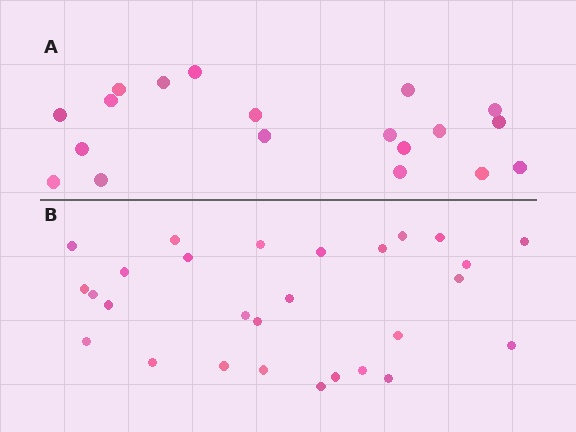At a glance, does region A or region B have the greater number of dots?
Region B (the bottom region) has more dots.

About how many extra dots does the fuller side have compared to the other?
Region B has roughly 8 or so more dots than region A.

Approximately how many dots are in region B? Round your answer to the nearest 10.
About 30 dots. (The exact count is 28, which rounds to 30.)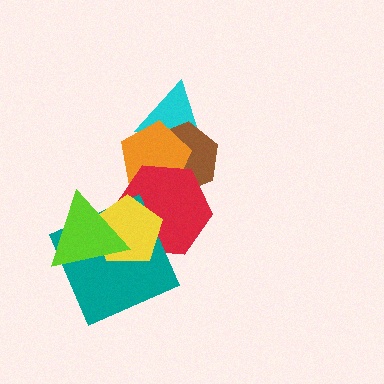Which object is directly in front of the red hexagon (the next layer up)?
The teal square is directly in front of the red hexagon.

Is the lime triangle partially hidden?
No, no other shape covers it.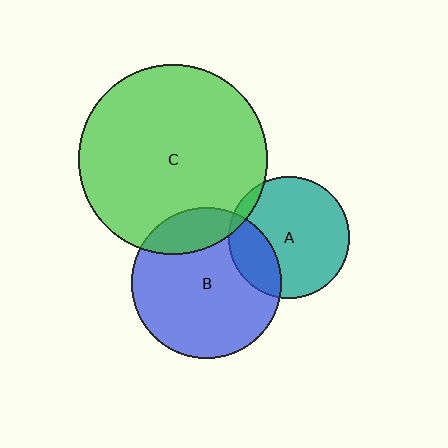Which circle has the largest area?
Circle C (green).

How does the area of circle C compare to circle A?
Approximately 2.4 times.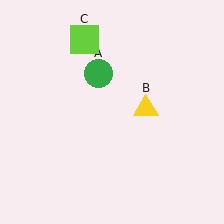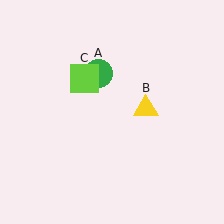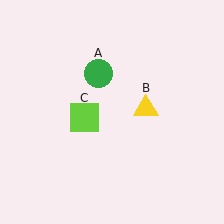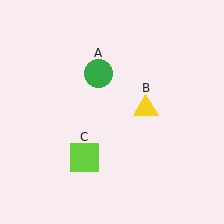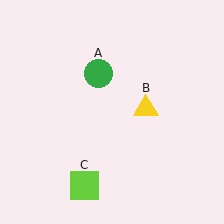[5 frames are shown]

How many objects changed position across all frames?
1 object changed position: lime square (object C).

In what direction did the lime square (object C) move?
The lime square (object C) moved down.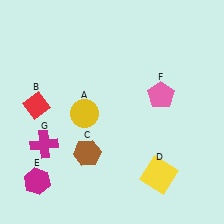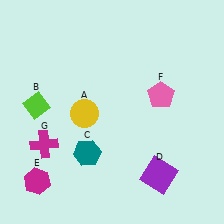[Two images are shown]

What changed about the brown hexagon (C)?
In Image 1, C is brown. In Image 2, it changed to teal.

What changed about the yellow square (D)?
In Image 1, D is yellow. In Image 2, it changed to purple.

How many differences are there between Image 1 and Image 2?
There are 3 differences between the two images.